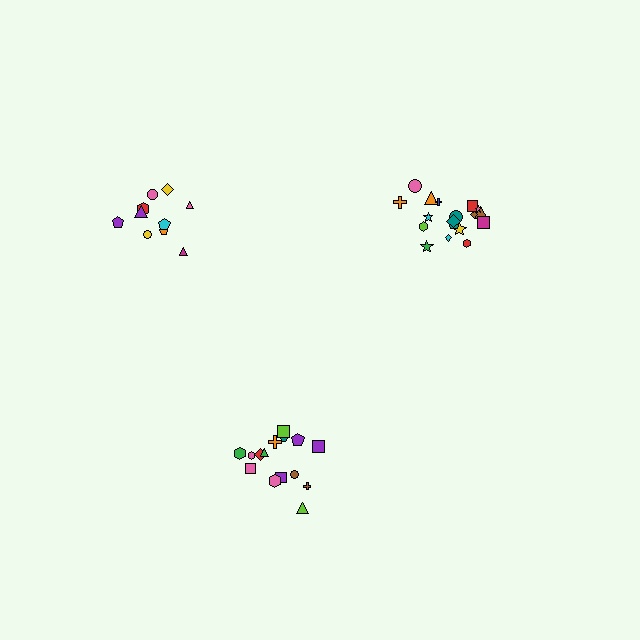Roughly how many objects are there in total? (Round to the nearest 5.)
Roughly 45 objects in total.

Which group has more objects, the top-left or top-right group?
The top-right group.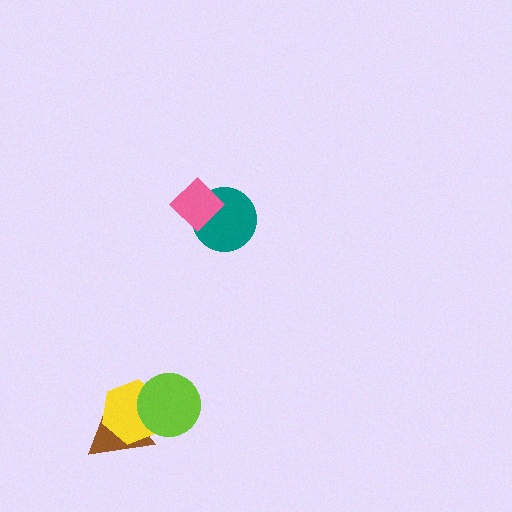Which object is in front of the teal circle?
The pink diamond is in front of the teal circle.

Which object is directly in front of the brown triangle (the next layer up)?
The yellow hexagon is directly in front of the brown triangle.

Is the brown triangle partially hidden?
Yes, it is partially covered by another shape.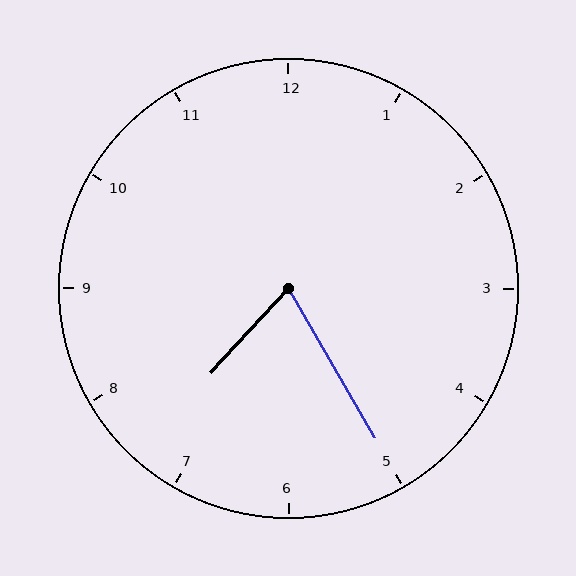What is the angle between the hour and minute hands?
Approximately 72 degrees.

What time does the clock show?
7:25.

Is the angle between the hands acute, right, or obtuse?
It is acute.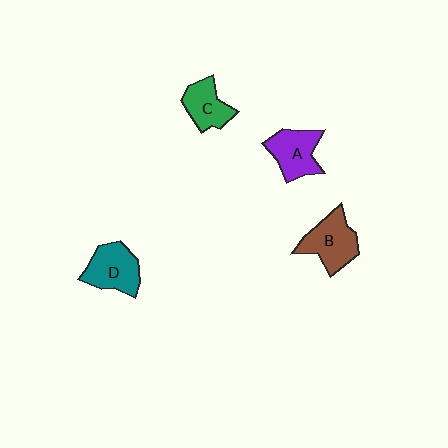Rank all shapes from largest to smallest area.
From largest to smallest: B (brown), D (teal), A (purple), C (green).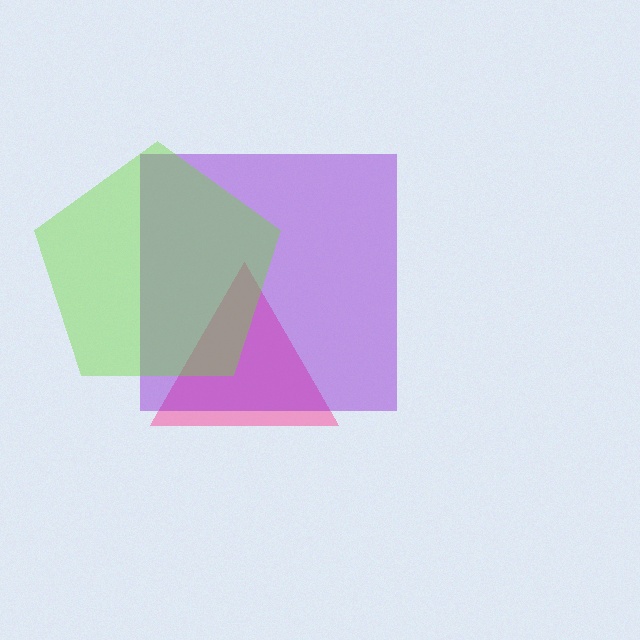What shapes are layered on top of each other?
The layered shapes are: a pink triangle, a purple square, a lime pentagon.